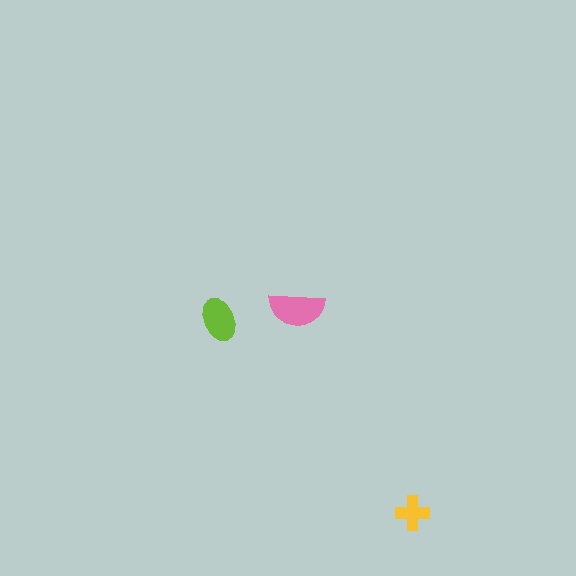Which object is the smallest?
The yellow cross.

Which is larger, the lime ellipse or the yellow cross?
The lime ellipse.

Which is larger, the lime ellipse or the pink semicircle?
The pink semicircle.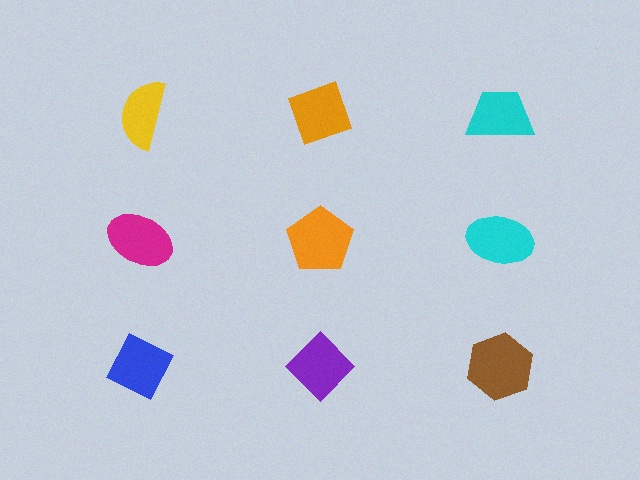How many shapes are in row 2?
3 shapes.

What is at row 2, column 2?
An orange pentagon.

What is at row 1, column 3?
A cyan trapezoid.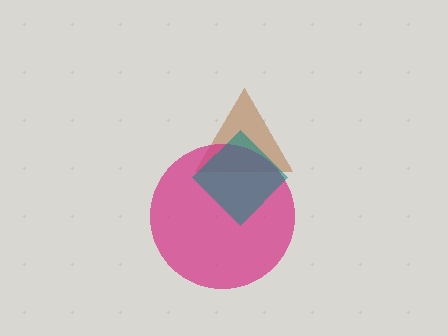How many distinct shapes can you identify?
There are 3 distinct shapes: a brown triangle, a magenta circle, a teal diamond.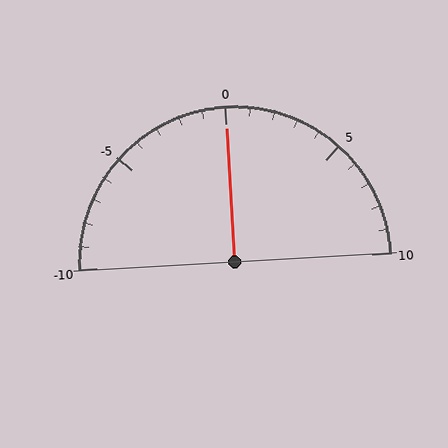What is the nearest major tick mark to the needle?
The nearest major tick mark is 0.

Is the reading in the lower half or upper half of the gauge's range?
The reading is in the upper half of the range (-10 to 10).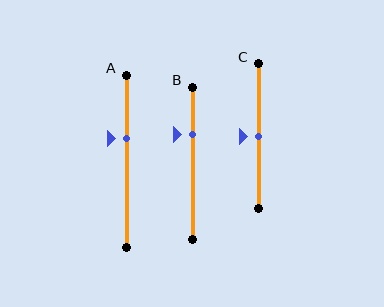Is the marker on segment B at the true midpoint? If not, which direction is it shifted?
No, the marker on segment B is shifted upward by about 19% of the segment length.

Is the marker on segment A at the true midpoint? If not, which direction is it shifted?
No, the marker on segment A is shifted upward by about 13% of the segment length.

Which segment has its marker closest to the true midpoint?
Segment C has its marker closest to the true midpoint.